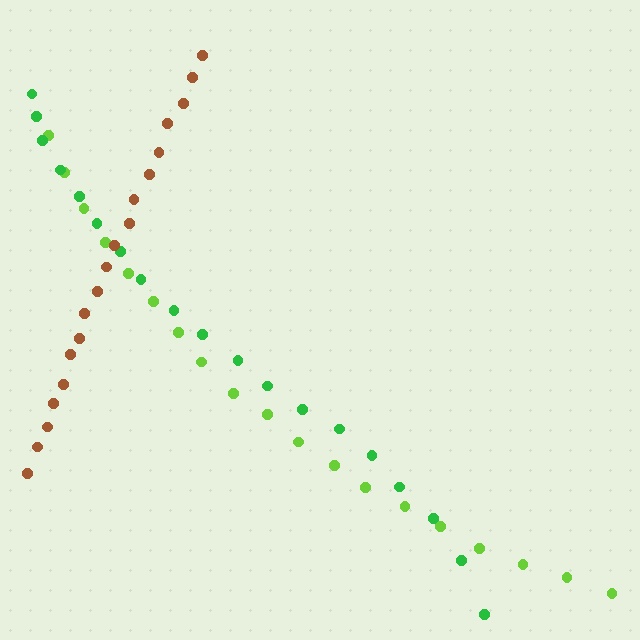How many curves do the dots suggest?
There are 3 distinct paths.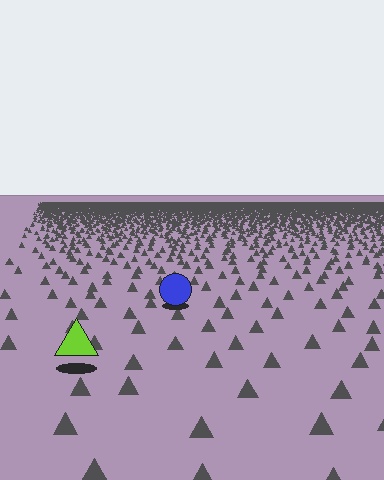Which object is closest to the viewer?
The lime triangle is closest. The texture marks near it are larger and more spread out.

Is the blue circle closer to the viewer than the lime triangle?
No. The lime triangle is closer — you can tell from the texture gradient: the ground texture is coarser near it.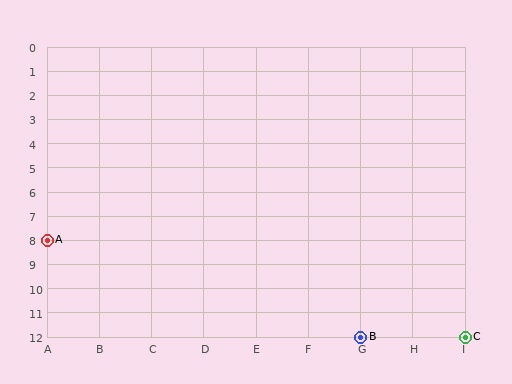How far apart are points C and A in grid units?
Points C and A are 8 columns and 4 rows apart (about 8.9 grid units diagonally).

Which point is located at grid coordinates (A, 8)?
Point A is at (A, 8).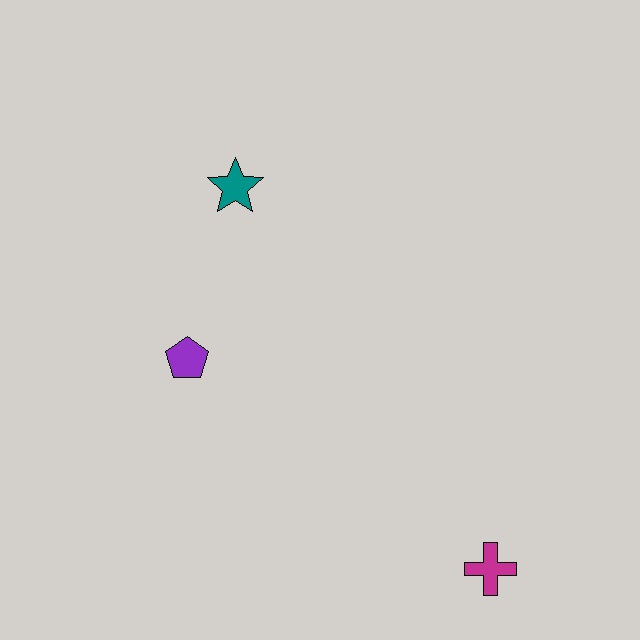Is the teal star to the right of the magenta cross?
No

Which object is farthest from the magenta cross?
The teal star is farthest from the magenta cross.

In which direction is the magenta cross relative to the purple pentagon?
The magenta cross is to the right of the purple pentagon.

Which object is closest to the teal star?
The purple pentagon is closest to the teal star.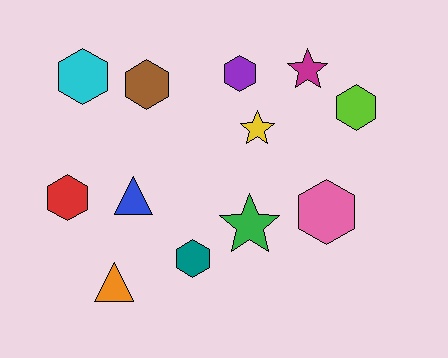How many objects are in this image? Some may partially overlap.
There are 12 objects.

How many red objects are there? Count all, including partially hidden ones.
There is 1 red object.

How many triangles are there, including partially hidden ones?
There are 2 triangles.